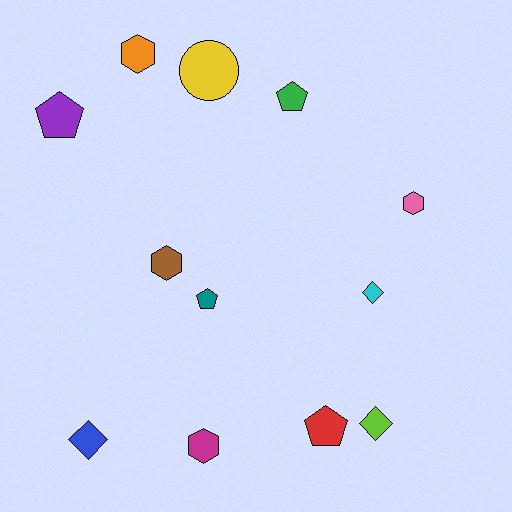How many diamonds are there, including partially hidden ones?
There are 3 diamonds.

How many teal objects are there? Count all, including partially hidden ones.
There is 1 teal object.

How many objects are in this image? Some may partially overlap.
There are 12 objects.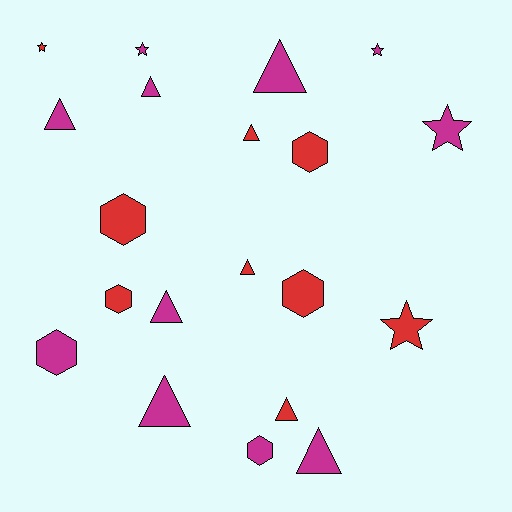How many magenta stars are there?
There are 3 magenta stars.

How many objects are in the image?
There are 20 objects.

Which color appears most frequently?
Magenta, with 11 objects.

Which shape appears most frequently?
Triangle, with 9 objects.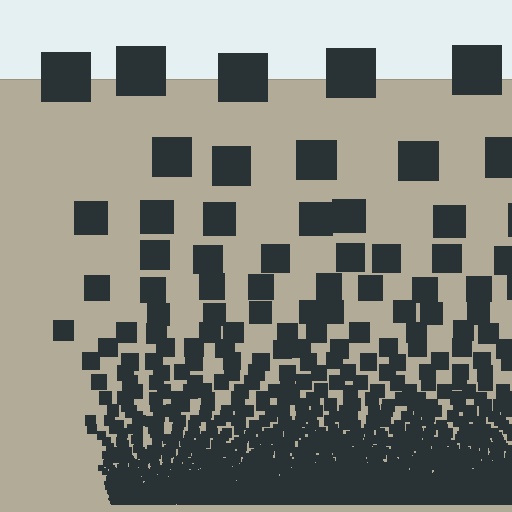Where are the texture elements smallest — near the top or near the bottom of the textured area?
Near the bottom.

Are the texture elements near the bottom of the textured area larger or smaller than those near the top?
Smaller. The gradient is inverted — elements near the bottom are smaller and denser.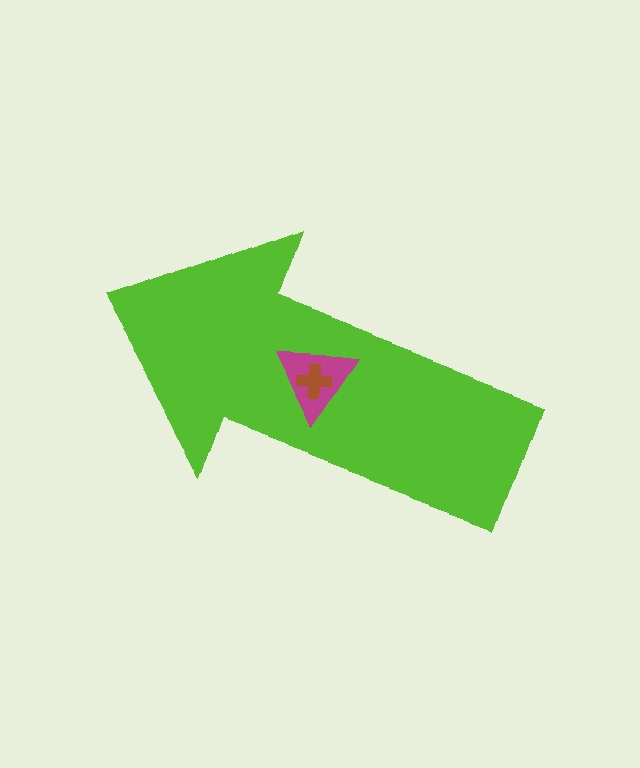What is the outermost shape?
The lime arrow.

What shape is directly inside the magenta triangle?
The brown cross.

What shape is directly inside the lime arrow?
The magenta triangle.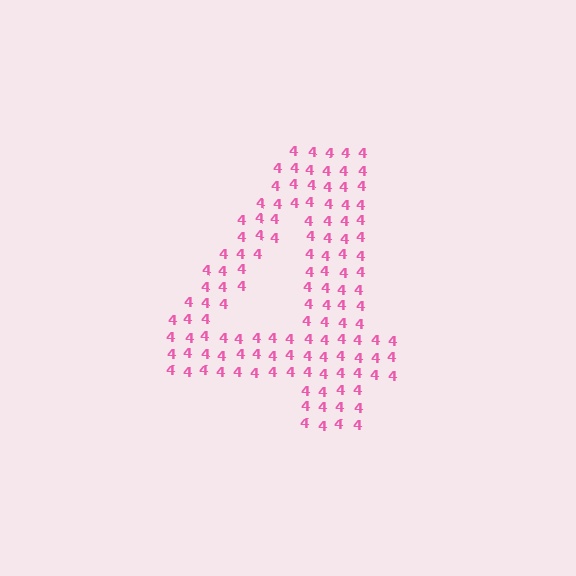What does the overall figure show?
The overall figure shows the digit 4.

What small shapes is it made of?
It is made of small digit 4's.